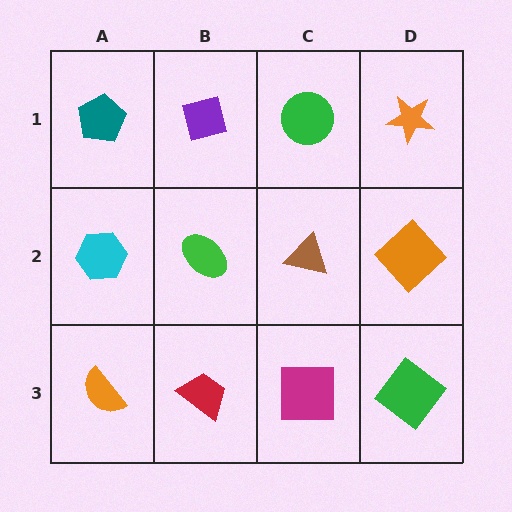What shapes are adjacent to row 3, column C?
A brown triangle (row 2, column C), a red trapezoid (row 3, column B), a green diamond (row 3, column D).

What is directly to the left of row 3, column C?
A red trapezoid.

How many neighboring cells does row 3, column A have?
2.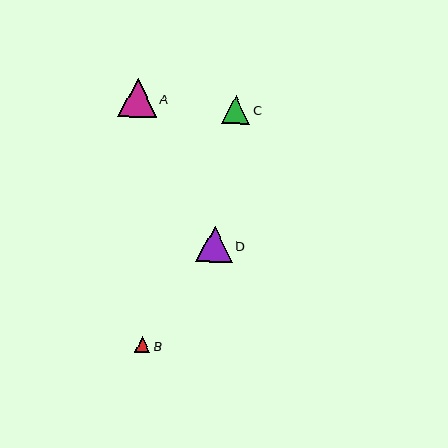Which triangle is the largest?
Triangle A is the largest with a size of approximately 38 pixels.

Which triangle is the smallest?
Triangle B is the smallest with a size of approximately 16 pixels.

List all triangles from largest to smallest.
From largest to smallest: A, D, C, B.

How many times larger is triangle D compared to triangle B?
Triangle D is approximately 2.3 times the size of triangle B.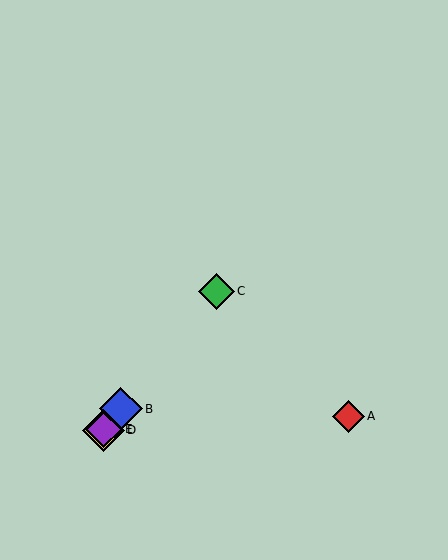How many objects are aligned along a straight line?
4 objects (B, C, D, E) are aligned along a straight line.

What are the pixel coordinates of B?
Object B is at (121, 409).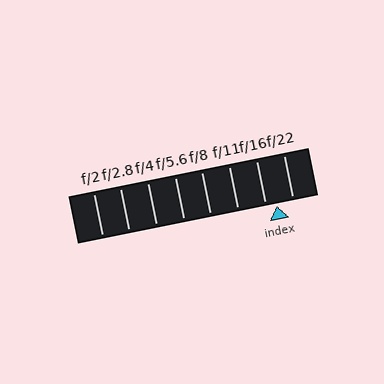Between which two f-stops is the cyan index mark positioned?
The index mark is between f/16 and f/22.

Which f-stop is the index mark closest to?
The index mark is closest to f/16.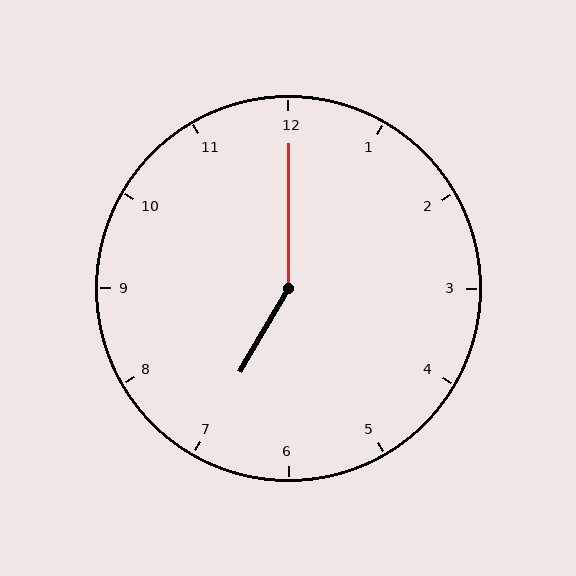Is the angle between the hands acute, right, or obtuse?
It is obtuse.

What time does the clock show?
7:00.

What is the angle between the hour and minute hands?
Approximately 150 degrees.